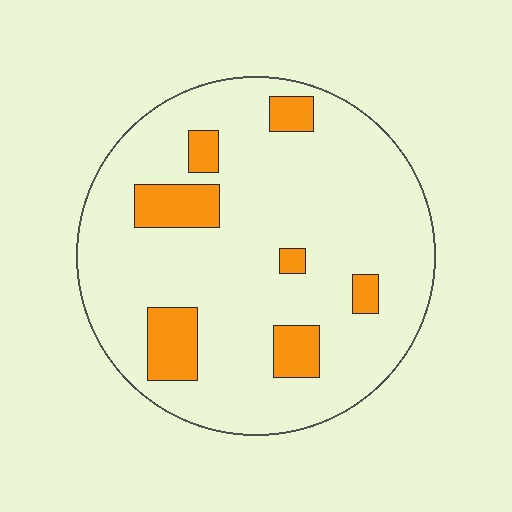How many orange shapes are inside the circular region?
7.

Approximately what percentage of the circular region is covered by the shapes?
Approximately 15%.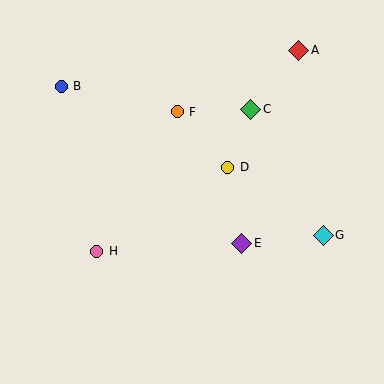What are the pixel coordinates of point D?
Point D is at (228, 167).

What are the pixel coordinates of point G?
Point G is at (323, 235).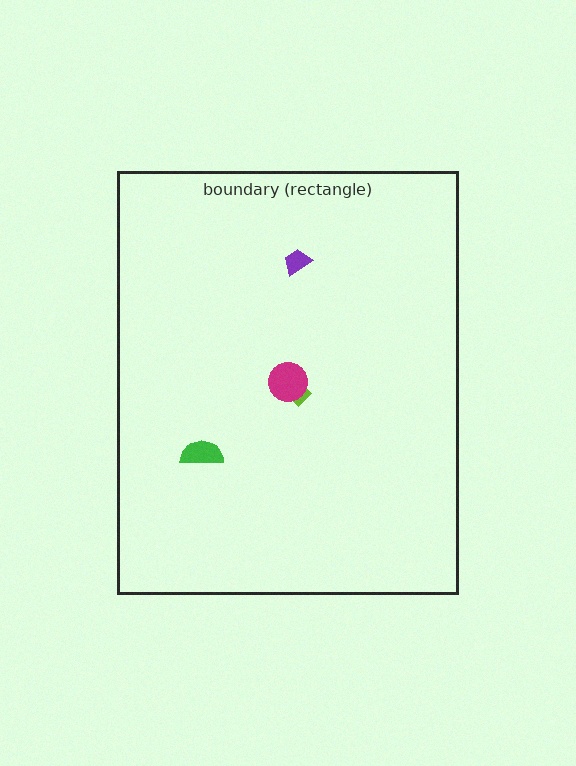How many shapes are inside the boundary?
4 inside, 0 outside.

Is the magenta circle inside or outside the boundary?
Inside.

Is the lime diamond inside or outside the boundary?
Inside.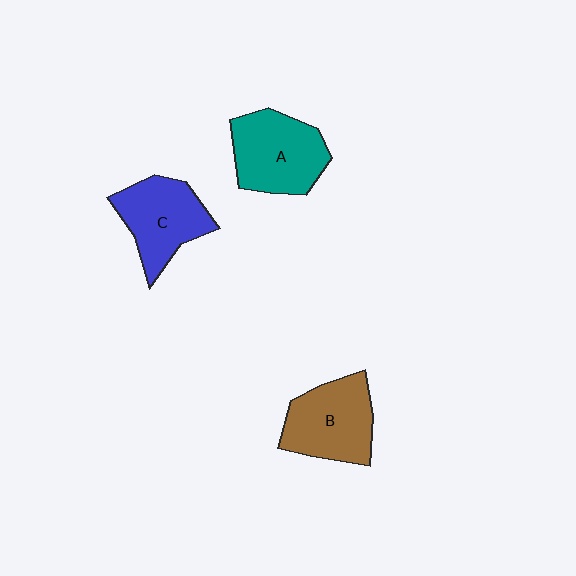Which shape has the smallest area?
Shape C (blue).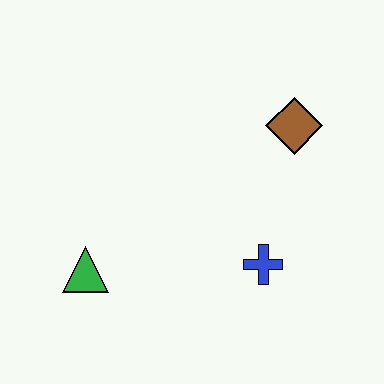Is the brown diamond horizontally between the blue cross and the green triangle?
No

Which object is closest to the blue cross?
The brown diamond is closest to the blue cross.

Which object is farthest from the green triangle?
The brown diamond is farthest from the green triangle.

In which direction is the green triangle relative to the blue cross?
The green triangle is to the left of the blue cross.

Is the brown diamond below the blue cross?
No